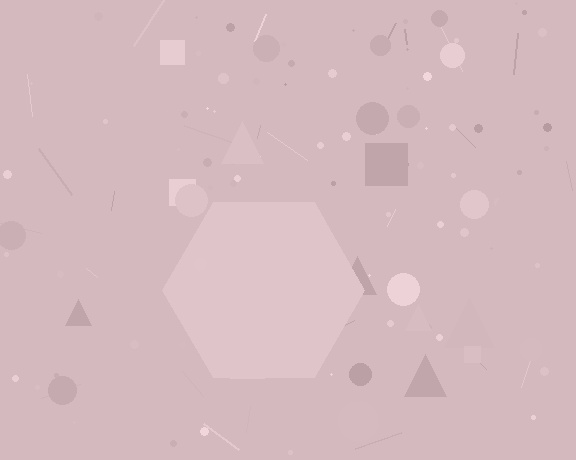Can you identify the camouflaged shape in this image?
The camouflaged shape is a hexagon.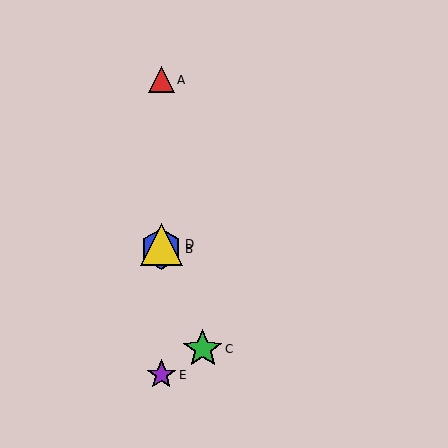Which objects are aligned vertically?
Objects A, B, D, E are aligned vertically.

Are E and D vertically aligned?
Yes, both are at x≈161.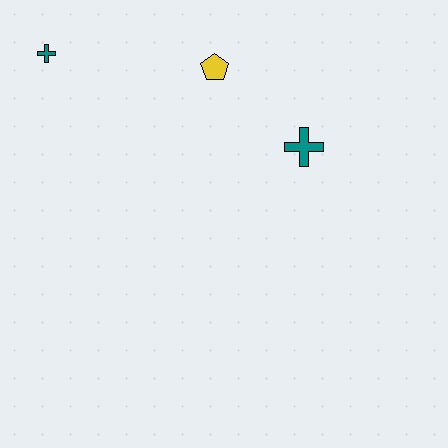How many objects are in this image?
There are 3 objects.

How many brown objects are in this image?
There are no brown objects.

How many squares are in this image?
There are no squares.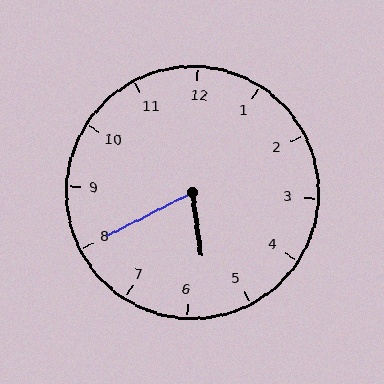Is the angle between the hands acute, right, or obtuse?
It is acute.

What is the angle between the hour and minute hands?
Approximately 70 degrees.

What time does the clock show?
5:40.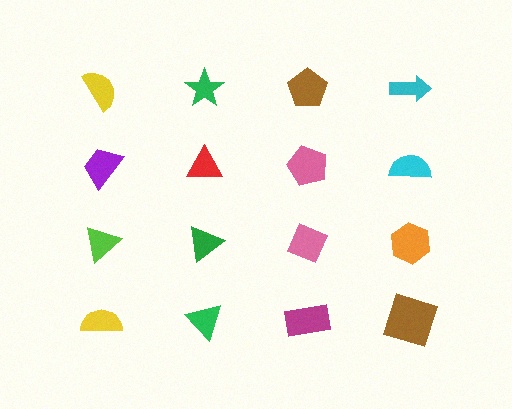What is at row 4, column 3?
A magenta rectangle.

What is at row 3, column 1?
A lime triangle.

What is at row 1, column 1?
A yellow semicircle.